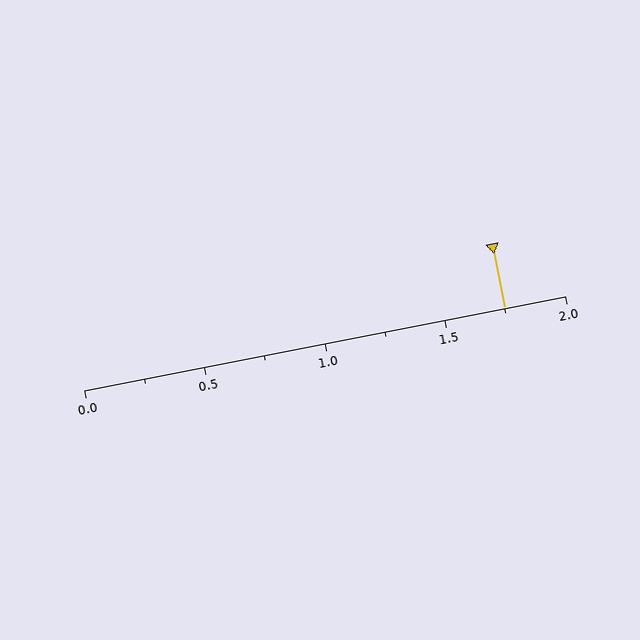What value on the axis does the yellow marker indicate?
The marker indicates approximately 1.75.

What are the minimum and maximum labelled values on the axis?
The axis runs from 0.0 to 2.0.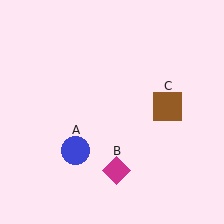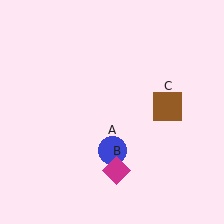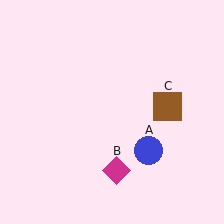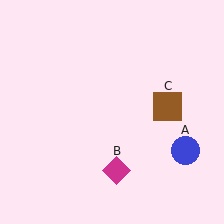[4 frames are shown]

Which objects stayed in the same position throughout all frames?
Magenta diamond (object B) and brown square (object C) remained stationary.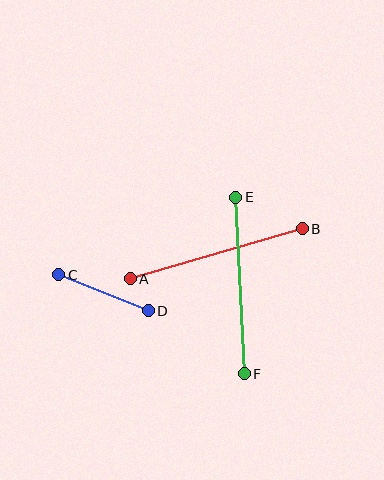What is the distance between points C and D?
The distance is approximately 96 pixels.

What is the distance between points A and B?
The distance is approximately 179 pixels.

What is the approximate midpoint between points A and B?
The midpoint is at approximately (216, 254) pixels.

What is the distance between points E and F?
The distance is approximately 177 pixels.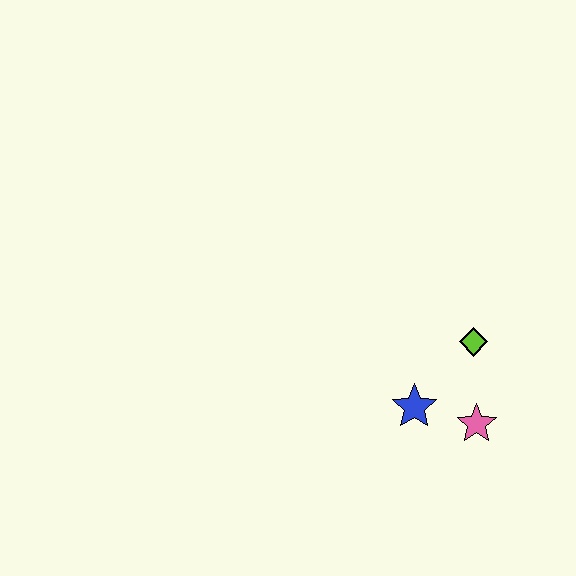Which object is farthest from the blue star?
The lime diamond is farthest from the blue star.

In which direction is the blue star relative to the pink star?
The blue star is to the left of the pink star.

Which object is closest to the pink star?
The blue star is closest to the pink star.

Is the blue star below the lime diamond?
Yes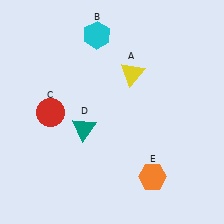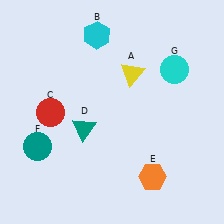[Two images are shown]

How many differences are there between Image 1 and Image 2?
There are 2 differences between the two images.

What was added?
A teal circle (F), a cyan circle (G) were added in Image 2.